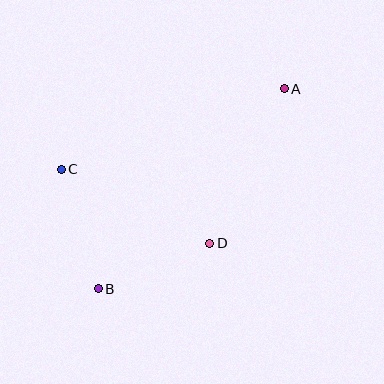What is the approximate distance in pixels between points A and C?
The distance between A and C is approximately 237 pixels.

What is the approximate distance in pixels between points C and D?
The distance between C and D is approximately 166 pixels.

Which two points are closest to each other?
Points B and D are closest to each other.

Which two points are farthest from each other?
Points A and B are farthest from each other.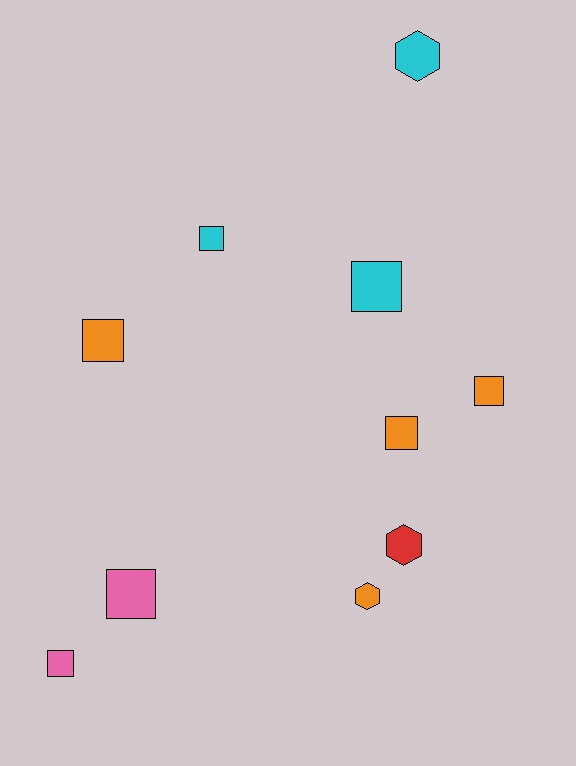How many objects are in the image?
There are 10 objects.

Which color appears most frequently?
Orange, with 4 objects.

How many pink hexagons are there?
There are no pink hexagons.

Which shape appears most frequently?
Square, with 7 objects.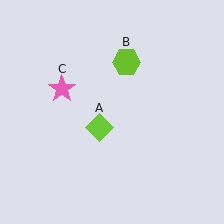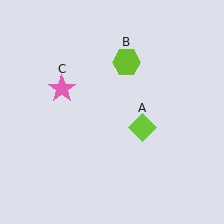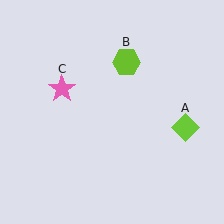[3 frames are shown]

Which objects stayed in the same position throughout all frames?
Lime hexagon (object B) and pink star (object C) remained stationary.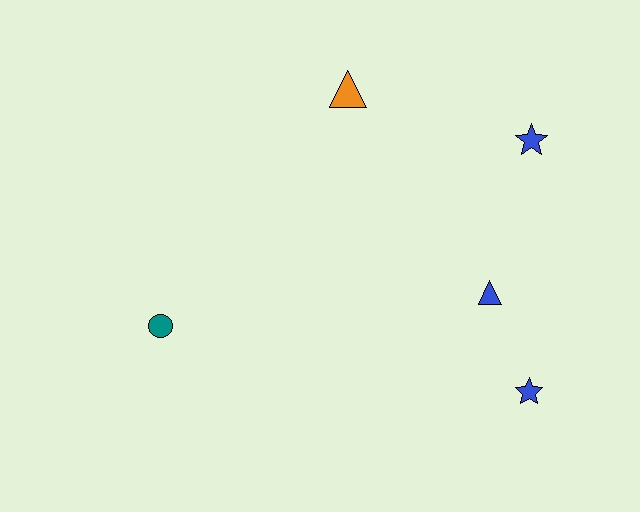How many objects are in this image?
There are 5 objects.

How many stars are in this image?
There are 2 stars.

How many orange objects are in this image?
There is 1 orange object.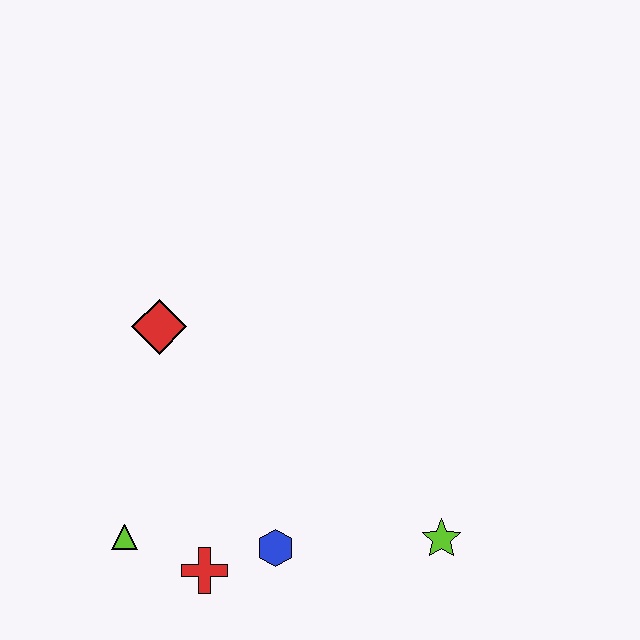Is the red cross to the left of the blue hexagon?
Yes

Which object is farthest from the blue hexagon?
The red diamond is farthest from the blue hexagon.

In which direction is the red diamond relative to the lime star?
The red diamond is to the left of the lime star.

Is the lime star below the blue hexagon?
No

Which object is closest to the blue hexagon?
The red cross is closest to the blue hexagon.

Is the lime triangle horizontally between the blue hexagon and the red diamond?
No